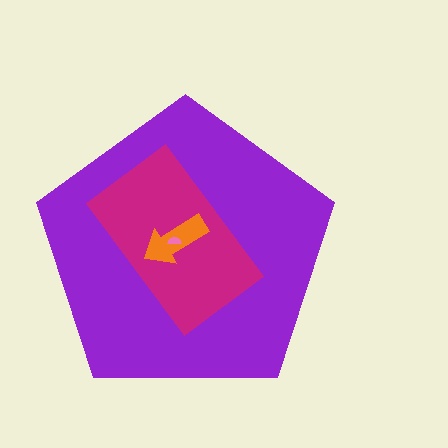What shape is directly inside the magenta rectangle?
The orange arrow.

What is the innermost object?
The pink semicircle.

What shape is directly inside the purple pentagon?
The magenta rectangle.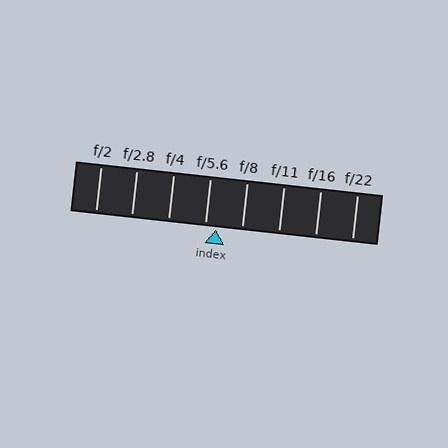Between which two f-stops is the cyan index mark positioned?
The index mark is between f/5.6 and f/8.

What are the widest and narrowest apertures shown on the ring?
The widest aperture shown is f/2 and the narrowest is f/22.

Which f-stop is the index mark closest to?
The index mark is closest to f/5.6.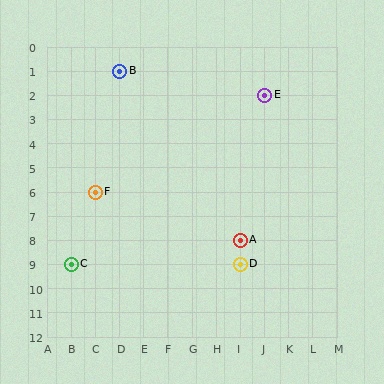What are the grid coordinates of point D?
Point D is at grid coordinates (I, 9).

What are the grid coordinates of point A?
Point A is at grid coordinates (I, 8).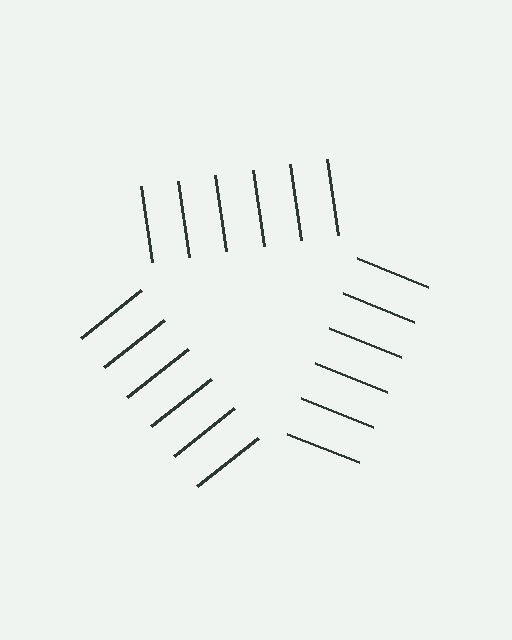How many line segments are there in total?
18 — 6 along each of the 3 edges.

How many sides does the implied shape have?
3 sides — the line-ends trace a triangle.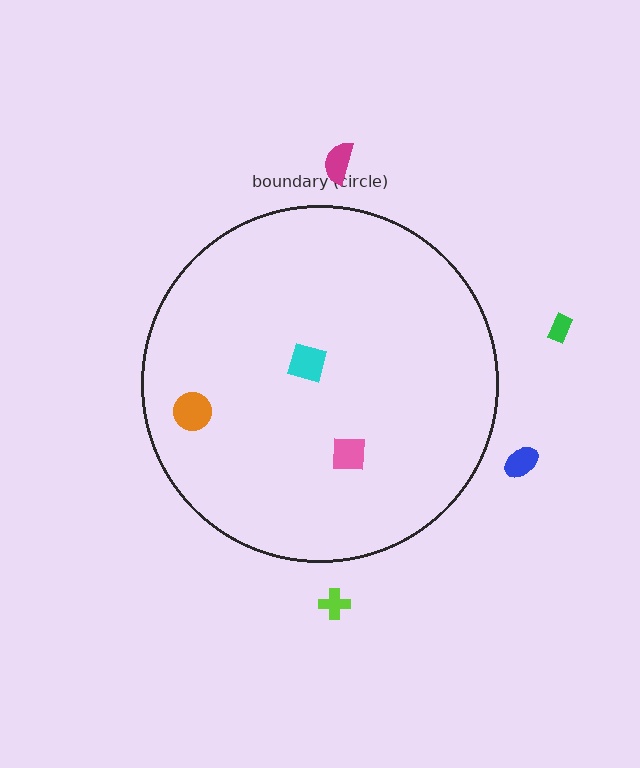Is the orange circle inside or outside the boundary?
Inside.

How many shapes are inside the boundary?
3 inside, 4 outside.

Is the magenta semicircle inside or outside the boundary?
Outside.